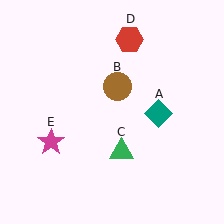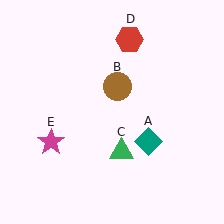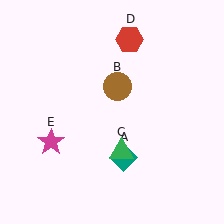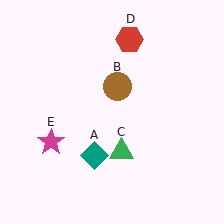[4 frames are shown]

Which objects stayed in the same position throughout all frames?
Brown circle (object B) and green triangle (object C) and red hexagon (object D) and magenta star (object E) remained stationary.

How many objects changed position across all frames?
1 object changed position: teal diamond (object A).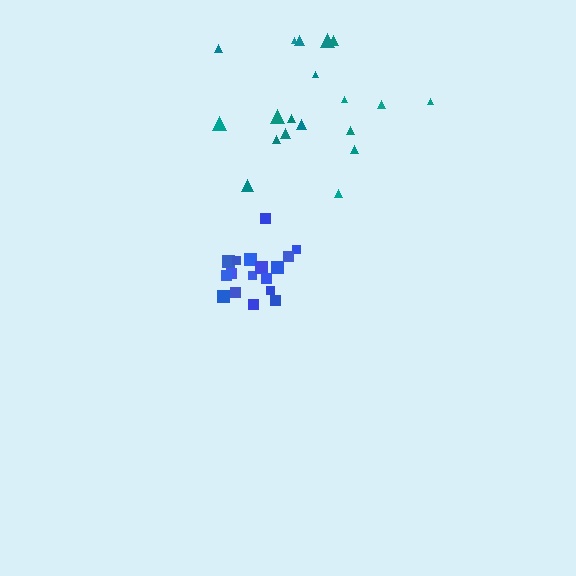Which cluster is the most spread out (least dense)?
Teal.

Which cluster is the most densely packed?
Blue.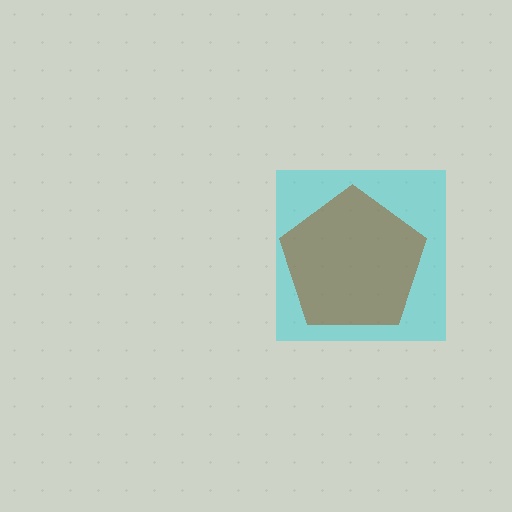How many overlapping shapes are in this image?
There are 2 overlapping shapes in the image.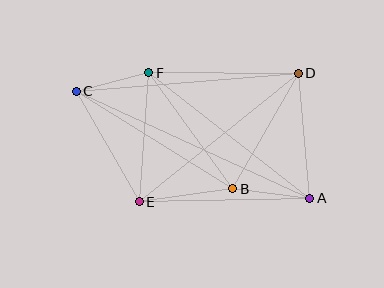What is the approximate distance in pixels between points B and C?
The distance between B and C is approximately 184 pixels.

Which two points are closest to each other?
Points C and F are closest to each other.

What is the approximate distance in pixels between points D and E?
The distance between D and E is approximately 204 pixels.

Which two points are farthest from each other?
Points A and C are farthest from each other.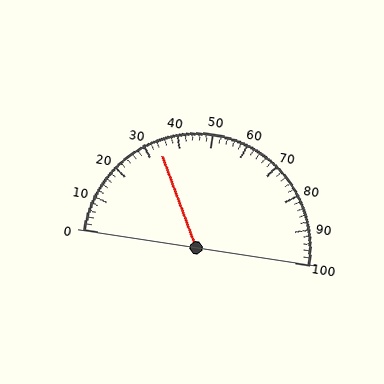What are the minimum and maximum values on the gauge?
The gauge ranges from 0 to 100.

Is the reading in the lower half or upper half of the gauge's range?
The reading is in the lower half of the range (0 to 100).